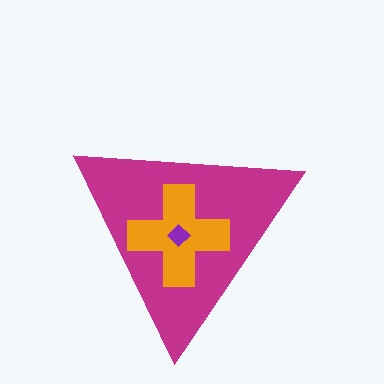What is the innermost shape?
The purple diamond.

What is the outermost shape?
The magenta triangle.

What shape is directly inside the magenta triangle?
The orange cross.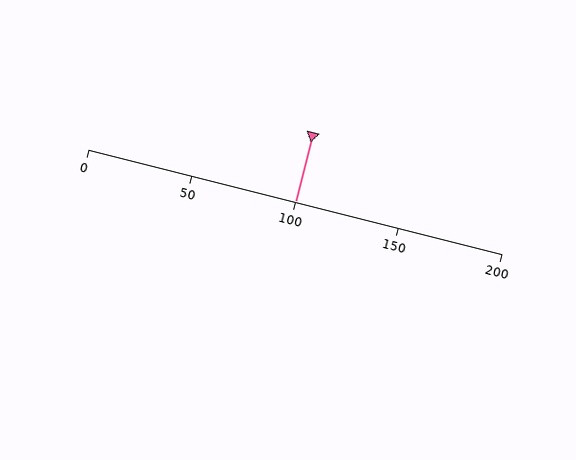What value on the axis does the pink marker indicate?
The marker indicates approximately 100.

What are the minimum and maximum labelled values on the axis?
The axis runs from 0 to 200.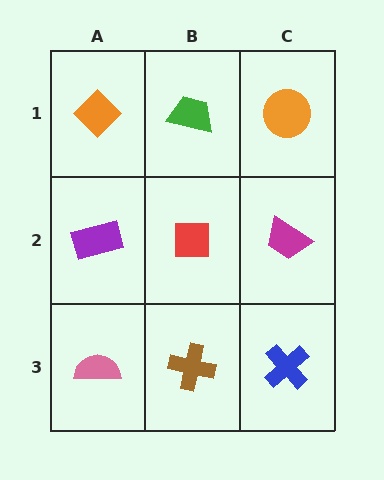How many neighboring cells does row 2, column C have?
3.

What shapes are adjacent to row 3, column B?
A red square (row 2, column B), a pink semicircle (row 3, column A), a blue cross (row 3, column C).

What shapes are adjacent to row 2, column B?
A green trapezoid (row 1, column B), a brown cross (row 3, column B), a purple rectangle (row 2, column A), a magenta trapezoid (row 2, column C).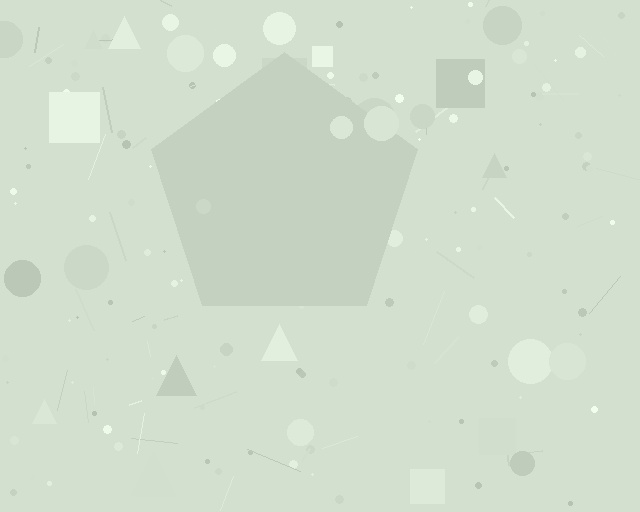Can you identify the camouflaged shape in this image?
The camouflaged shape is a pentagon.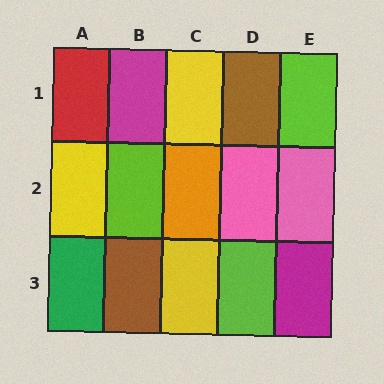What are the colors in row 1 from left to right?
Red, magenta, yellow, brown, lime.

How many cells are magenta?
2 cells are magenta.